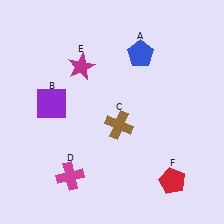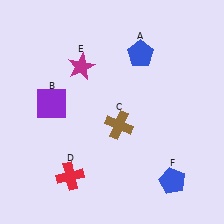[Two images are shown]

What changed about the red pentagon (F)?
In Image 1, F is red. In Image 2, it changed to blue.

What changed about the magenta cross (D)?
In Image 1, D is magenta. In Image 2, it changed to red.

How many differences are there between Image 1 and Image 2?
There are 2 differences between the two images.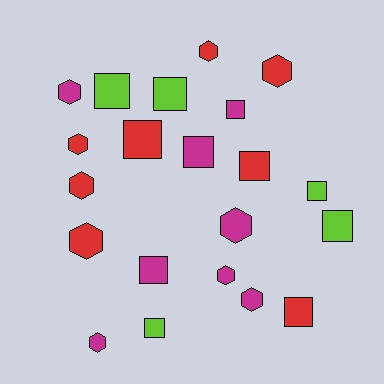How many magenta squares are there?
There are 3 magenta squares.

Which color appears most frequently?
Red, with 8 objects.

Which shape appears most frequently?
Square, with 11 objects.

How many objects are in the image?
There are 21 objects.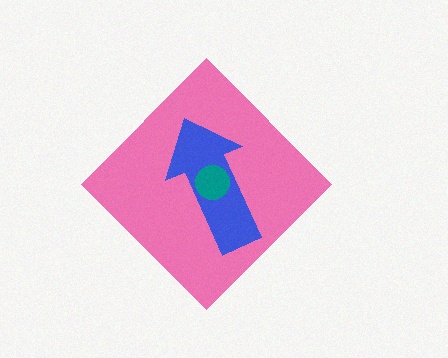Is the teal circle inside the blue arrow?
Yes.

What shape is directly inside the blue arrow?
The teal circle.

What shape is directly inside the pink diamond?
The blue arrow.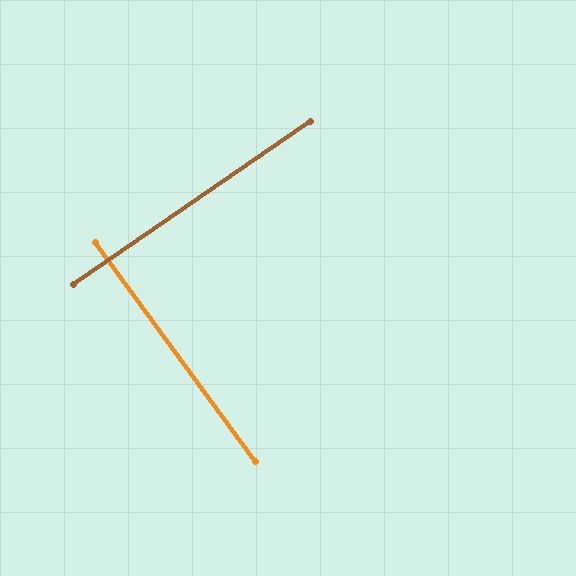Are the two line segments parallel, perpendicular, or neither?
Perpendicular — they meet at approximately 88°.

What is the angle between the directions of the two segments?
Approximately 88 degrees.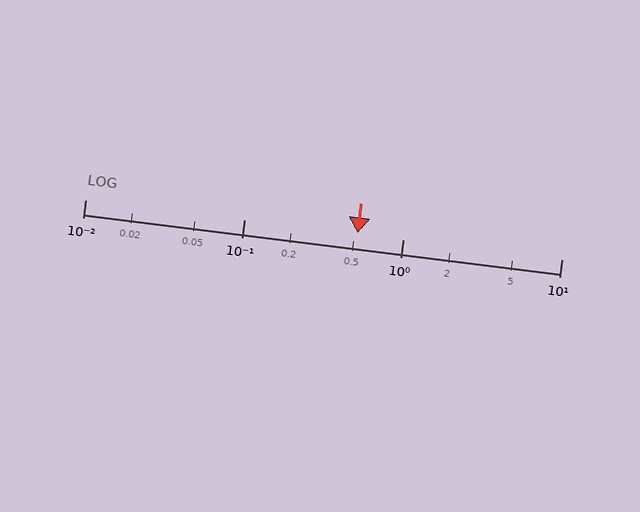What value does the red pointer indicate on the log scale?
The pointer indicates approximately 0.52.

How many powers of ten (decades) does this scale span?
The scale spans 3 decades, from 0.01 to 10.